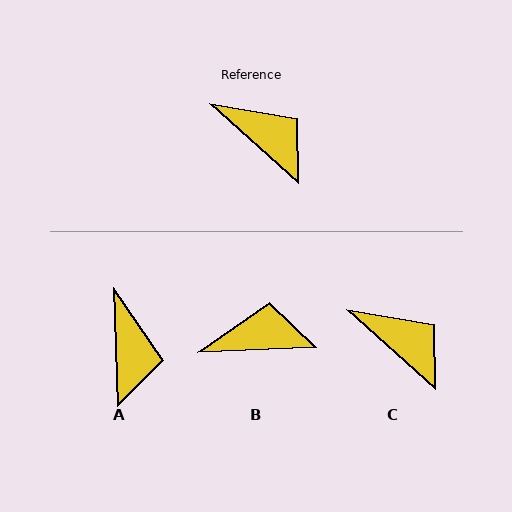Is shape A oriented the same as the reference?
No, it is off by about 46 degrees.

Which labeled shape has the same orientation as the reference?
C.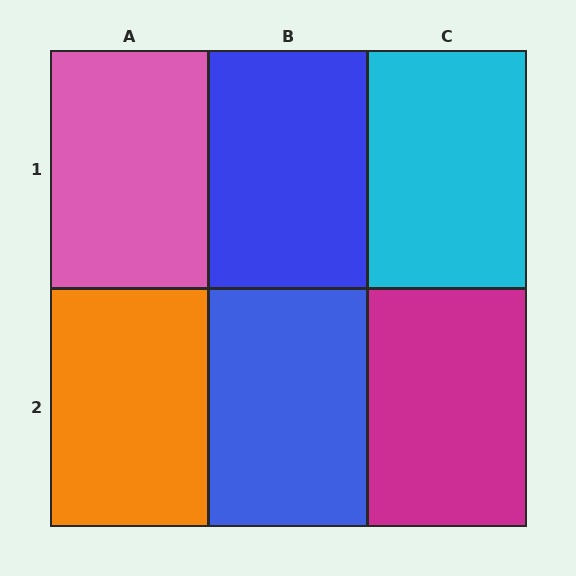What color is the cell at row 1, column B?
Blue.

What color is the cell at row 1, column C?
Cyan.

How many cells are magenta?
1 cell is magenta.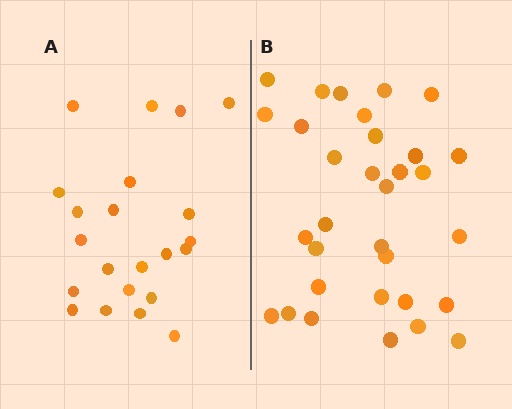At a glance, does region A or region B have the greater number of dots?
Region B (the right region) has more dots.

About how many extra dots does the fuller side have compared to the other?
Region B has roughly 10 or so more dots than region A.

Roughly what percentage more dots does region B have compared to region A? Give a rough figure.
About 45% more.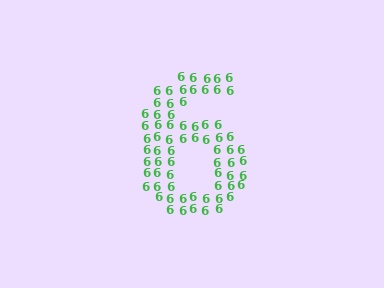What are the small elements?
The small elements are digit 6's.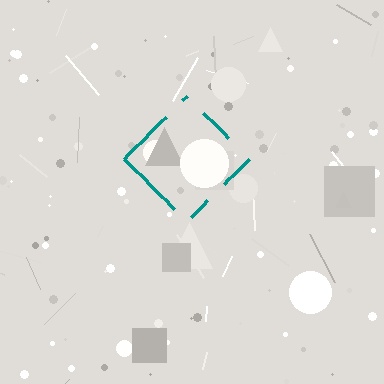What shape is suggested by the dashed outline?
The dashed outline suggests a diamond.